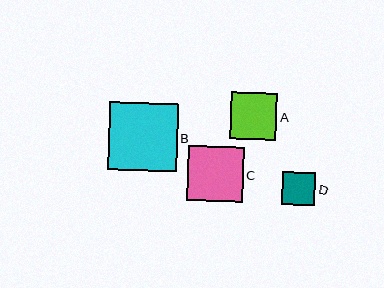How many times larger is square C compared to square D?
Square C is approximately 1.7 times the size of square D.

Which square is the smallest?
Square D is the smallest with a size of approximately 33 pixels.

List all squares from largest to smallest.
From largest to smallest: B, C, A, D.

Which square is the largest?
Square B is the largest with a size of approximately 69 pixels.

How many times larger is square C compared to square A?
Square C is approximately 1.2 times the size of square A.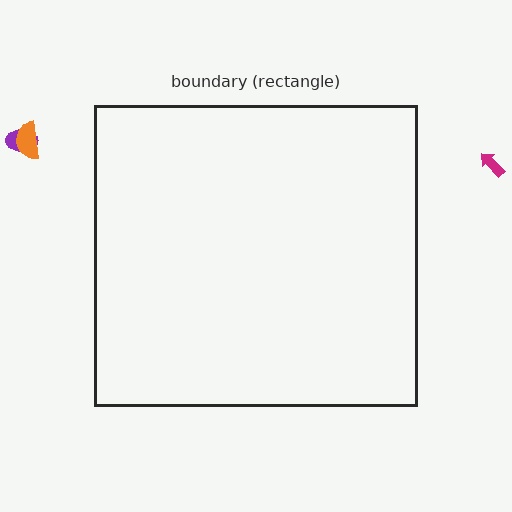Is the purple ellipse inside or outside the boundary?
Outside.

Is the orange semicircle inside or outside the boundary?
Outside.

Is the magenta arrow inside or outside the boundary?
Outside.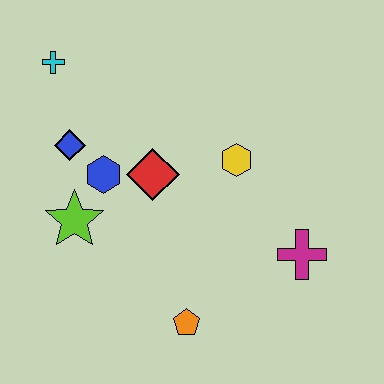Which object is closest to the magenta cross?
The yellow hexagon is closest to the magenta cross.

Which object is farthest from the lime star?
The magenta cross is farthest from the lime star.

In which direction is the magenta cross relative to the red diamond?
The magenta cross is to the right of the red diamond.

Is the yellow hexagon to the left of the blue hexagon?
No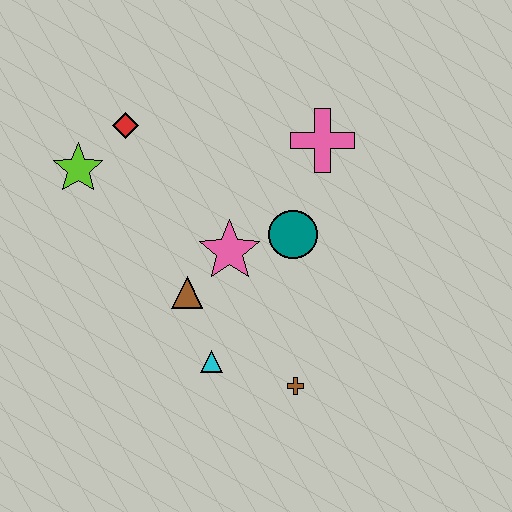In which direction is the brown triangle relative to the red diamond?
The brown triangle is below the red diamond.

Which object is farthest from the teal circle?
The lime star is farthest from the teal circle.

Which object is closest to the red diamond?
The lime star is closest to the red diamond.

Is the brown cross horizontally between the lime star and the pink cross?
Yes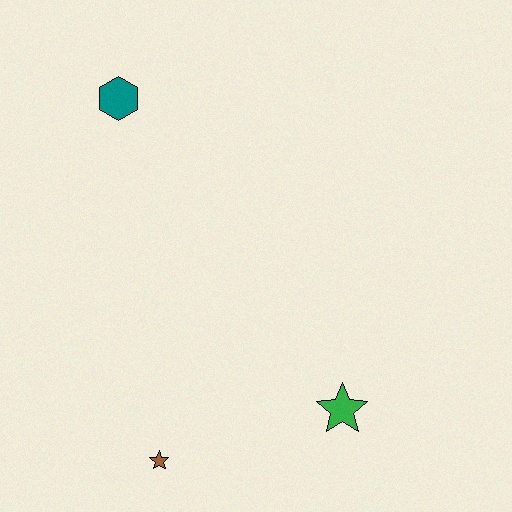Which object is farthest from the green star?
The teal hexagon is farthest from the green star.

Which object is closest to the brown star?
The green star is closest to the brown star.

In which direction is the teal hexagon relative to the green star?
The teal hexagon is above the green star.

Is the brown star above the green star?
No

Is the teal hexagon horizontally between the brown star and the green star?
No